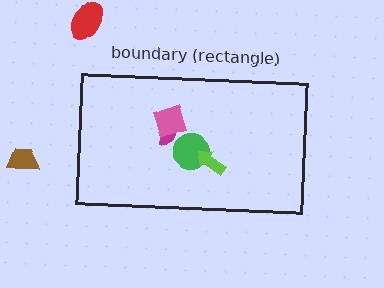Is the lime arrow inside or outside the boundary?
Inside.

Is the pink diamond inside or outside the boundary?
Inside.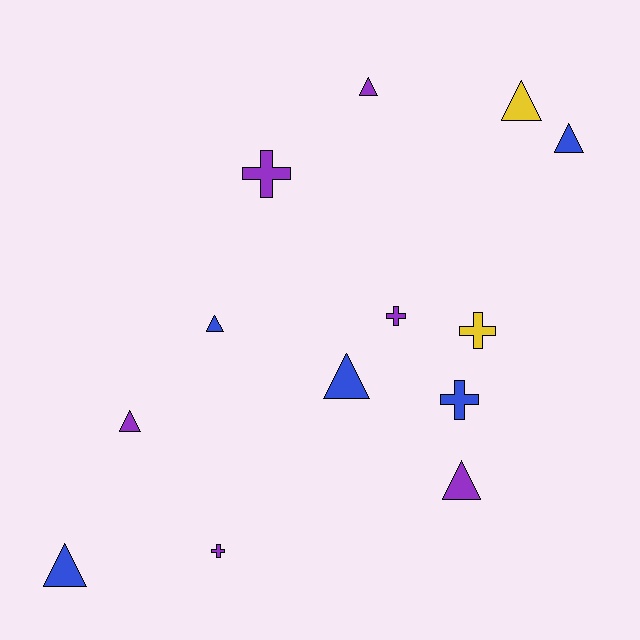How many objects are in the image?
There are 13 objects.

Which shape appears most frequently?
Triangle, with 8 objects.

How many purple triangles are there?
There are 3 purple triangles.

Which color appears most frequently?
Purple, with 6 objects.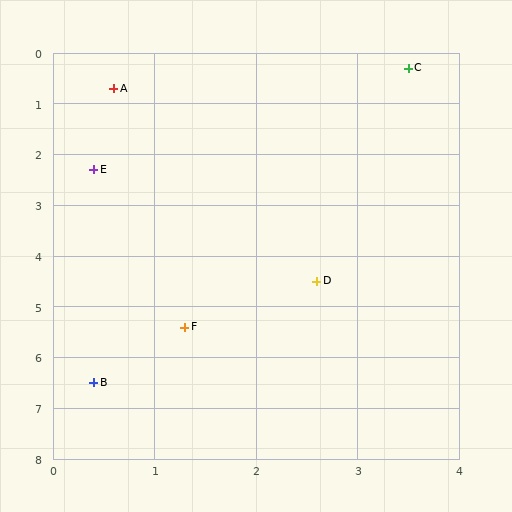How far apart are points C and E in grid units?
Points C and E are about 3.7 grid units apart.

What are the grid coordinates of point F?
Point F is at approximately (1.3, 5.4).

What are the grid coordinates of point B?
Point B is at approximately (0.4, 6.5).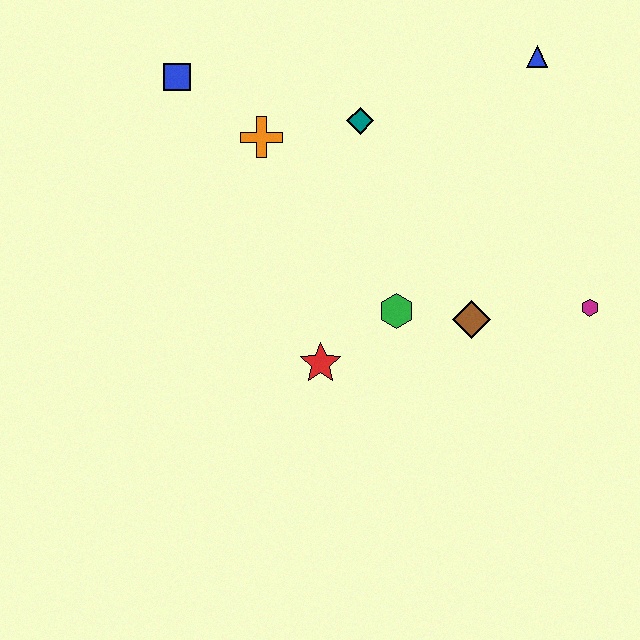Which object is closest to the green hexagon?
The brown diamond is closest to the green hexagon.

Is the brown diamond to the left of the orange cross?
No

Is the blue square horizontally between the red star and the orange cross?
No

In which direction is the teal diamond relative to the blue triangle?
The teal diamond is to the left of the blue triangle.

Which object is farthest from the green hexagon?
The blue square is farthest from the green hexagon.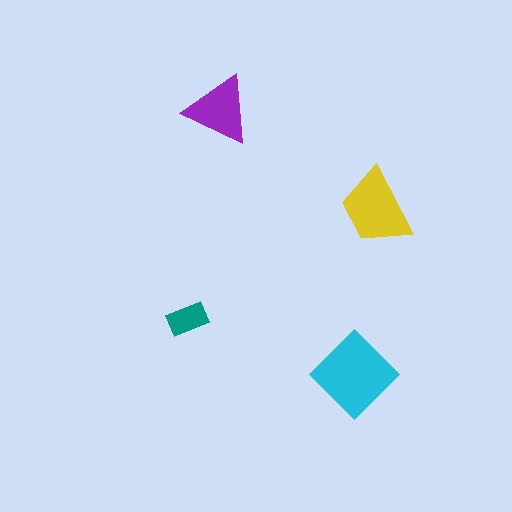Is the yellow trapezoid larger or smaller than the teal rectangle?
Larger.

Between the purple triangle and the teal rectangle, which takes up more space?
The purple triangle.